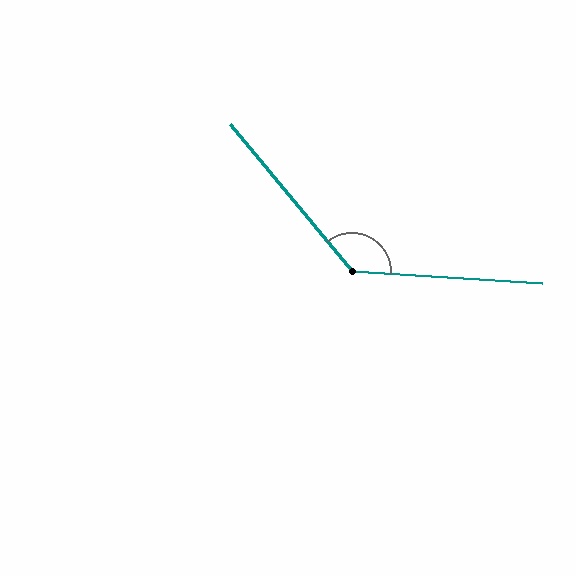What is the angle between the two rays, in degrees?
Approximately 133 degrees.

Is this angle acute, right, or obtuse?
It is obtuse.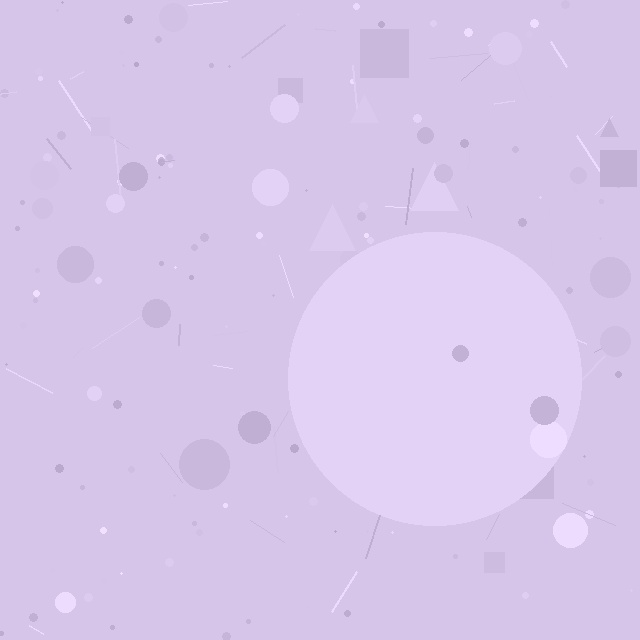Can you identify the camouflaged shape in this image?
The camouflaged shape is a circle.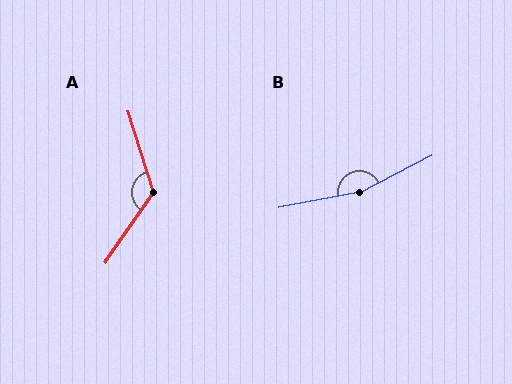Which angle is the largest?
B, at approximately 163 degrees.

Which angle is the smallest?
A, at approximately 128 degrees.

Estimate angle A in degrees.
Approximately 128 degrees.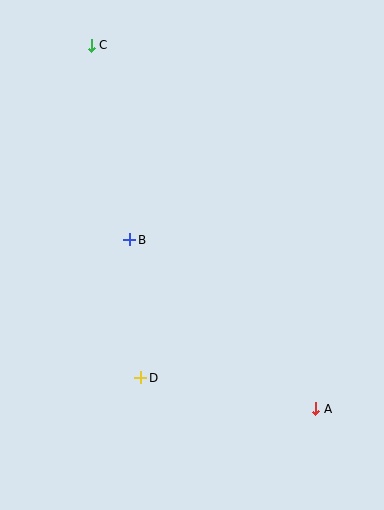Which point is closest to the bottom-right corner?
Point A is closest to the bottom-right corner.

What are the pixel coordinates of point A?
Point A is at (316, 409).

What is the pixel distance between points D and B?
The distance between D and B is 138 pixels.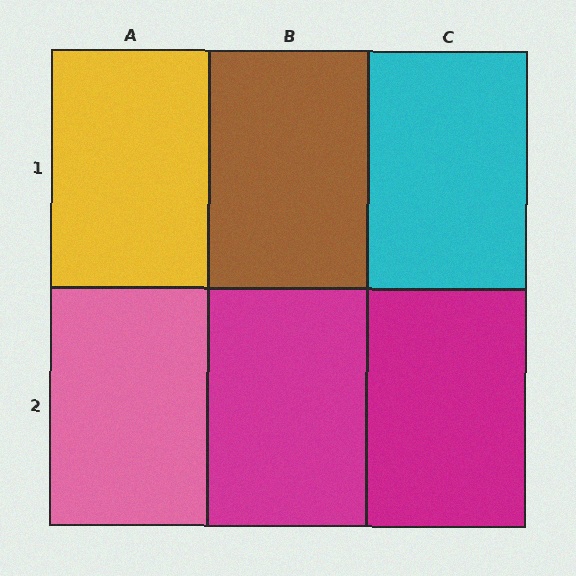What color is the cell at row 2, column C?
Magenta.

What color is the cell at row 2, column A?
Pink.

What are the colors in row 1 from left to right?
Yellow, brown, cyan.